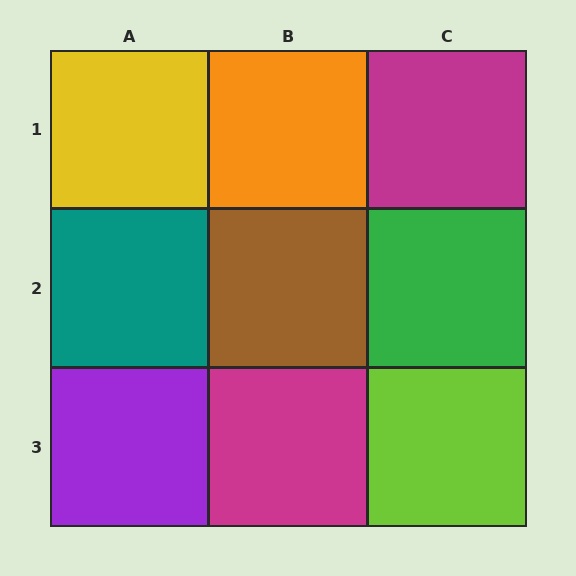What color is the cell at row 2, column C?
Green.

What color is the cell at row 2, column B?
Brown.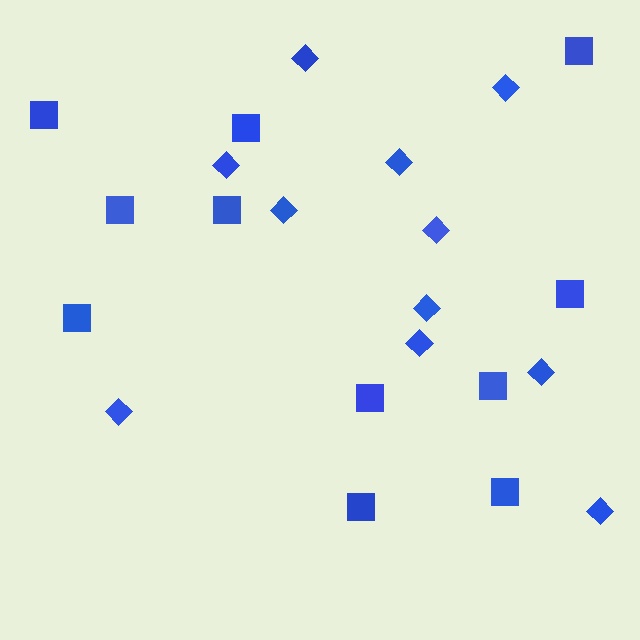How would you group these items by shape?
There are 2 groups: one group of squares (11) and one group of diamonds (11).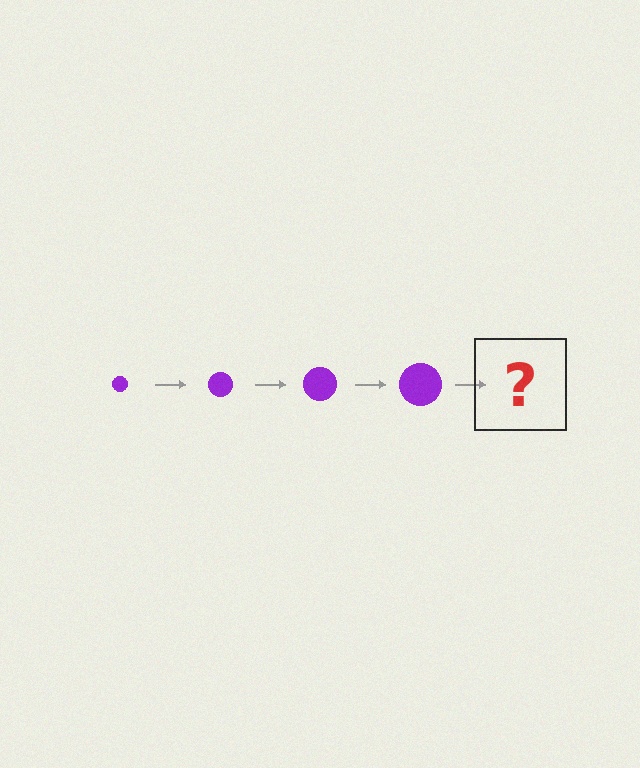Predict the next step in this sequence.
The next step is a purple circle, larger than the previous one.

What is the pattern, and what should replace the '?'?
The pattern is that the circle gets progressively larger each step. The '?' should be a purple circle, larger than the previous one.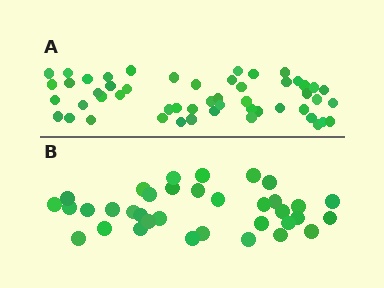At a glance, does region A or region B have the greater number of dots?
Region A (the top region) has more dots.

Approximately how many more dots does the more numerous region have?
Region A has approximately 15 more dots than region B.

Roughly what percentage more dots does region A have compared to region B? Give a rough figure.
About 50% more.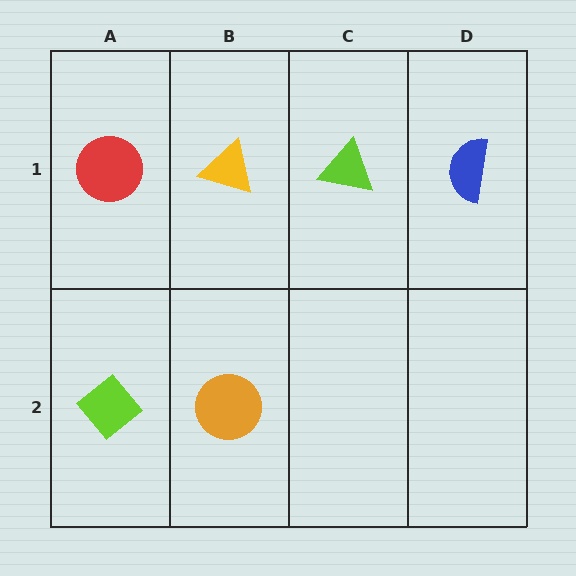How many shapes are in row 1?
4 shapes.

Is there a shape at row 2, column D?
No, that cell is empty.